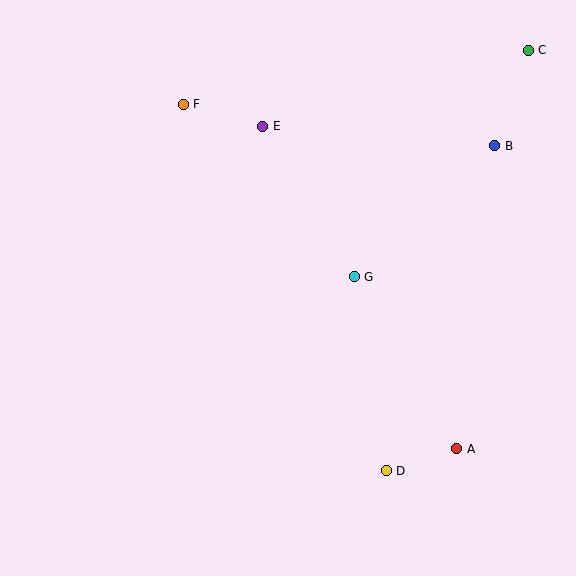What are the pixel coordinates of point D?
Point D is at (386, 471).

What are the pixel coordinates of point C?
Point C is at (528, 50).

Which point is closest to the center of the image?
Point G at (354, 277) is closest to the center.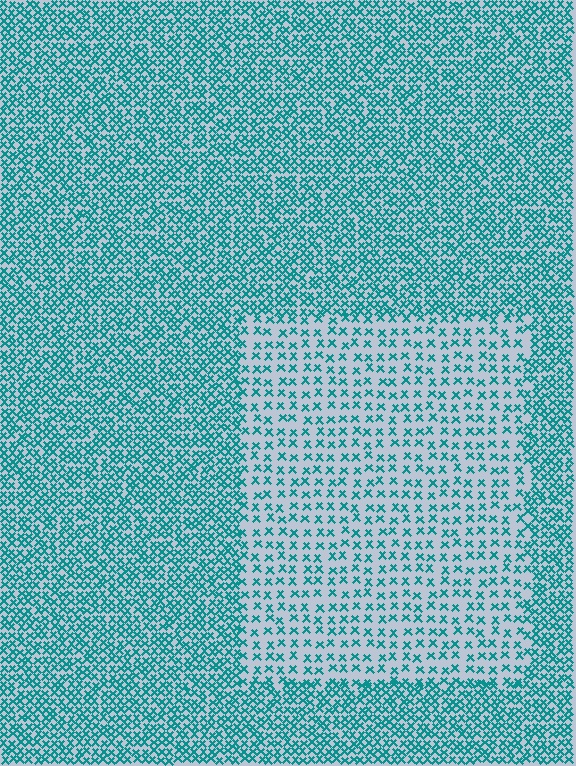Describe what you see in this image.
The image contains small teal elements arranged at two different densities. A rectangle-shaped region is visible where the elements are less densely packed than the surrounding area.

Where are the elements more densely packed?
The elements are more densely packed outside the rectangle boundary.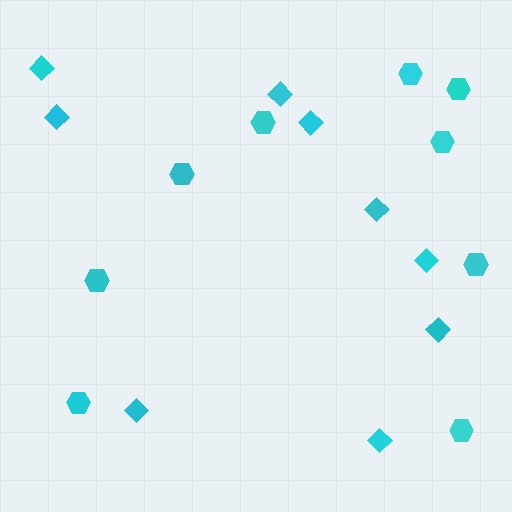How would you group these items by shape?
There are 2 groups: one group of hexagons (9) and one group of diamonds (9).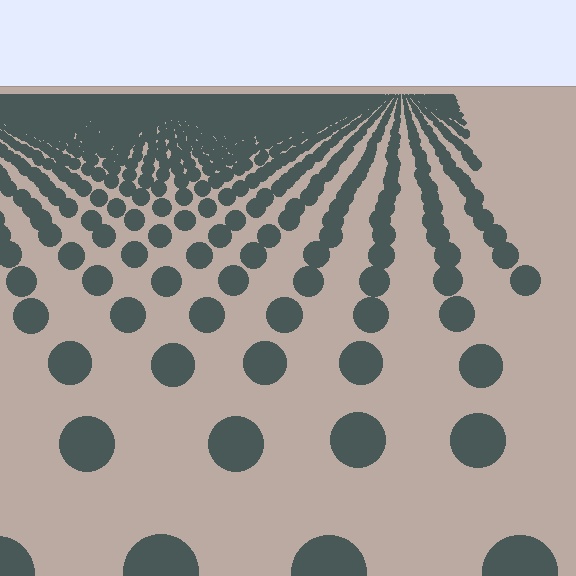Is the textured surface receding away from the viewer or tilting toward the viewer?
The surface is receding away from the viewer. Texture elements get smaller and denser toward the top.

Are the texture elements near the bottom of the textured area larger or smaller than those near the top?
Larger. Near the bottom, elements are closer to the viewer and appear at a bigger on-screen size.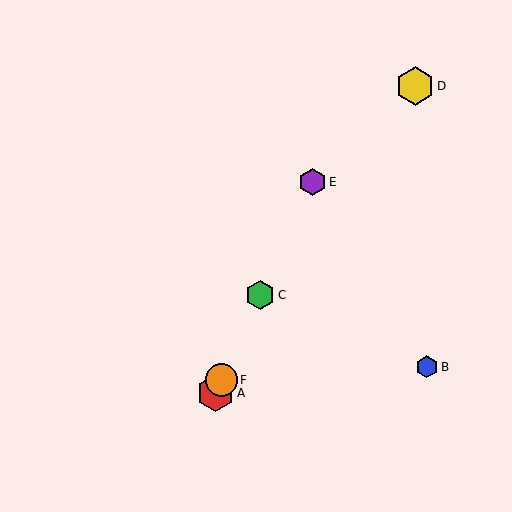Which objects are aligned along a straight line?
Objects A, C, E, F are aligned along a straight line.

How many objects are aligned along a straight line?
4 objects (A, C, E, F) are aligned along a straight line.